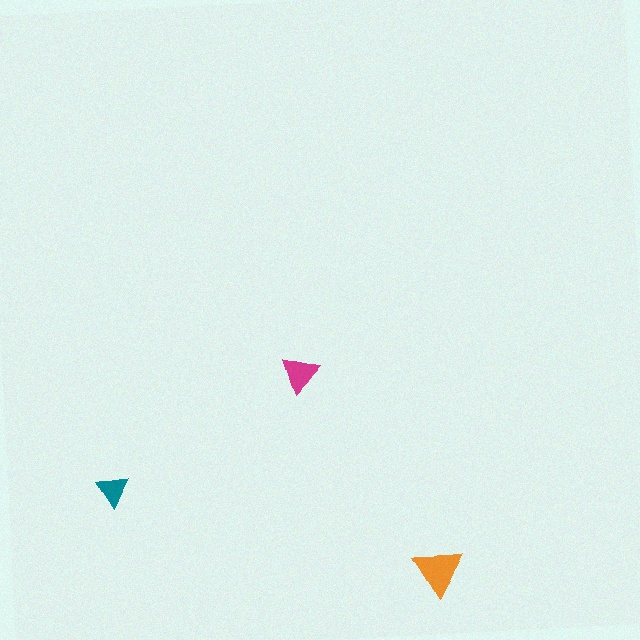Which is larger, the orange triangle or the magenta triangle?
The orange one.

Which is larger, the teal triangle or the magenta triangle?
The magenta one.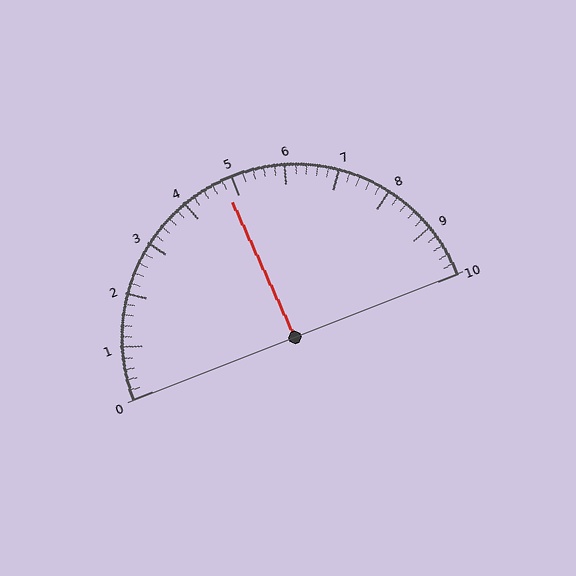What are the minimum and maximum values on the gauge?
The gauge ranges from 0 to 10.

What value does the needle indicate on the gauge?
The needle indicates approximately 4.8.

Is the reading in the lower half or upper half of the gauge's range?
The reading is in the lower half of the range (0 to 10).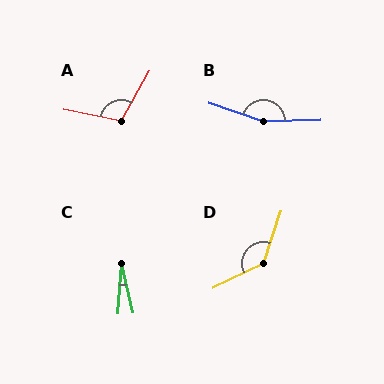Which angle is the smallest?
C, at approximately 17 degrees.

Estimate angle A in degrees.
Approximately 108 degrees.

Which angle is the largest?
B, at approximately 159 degrees.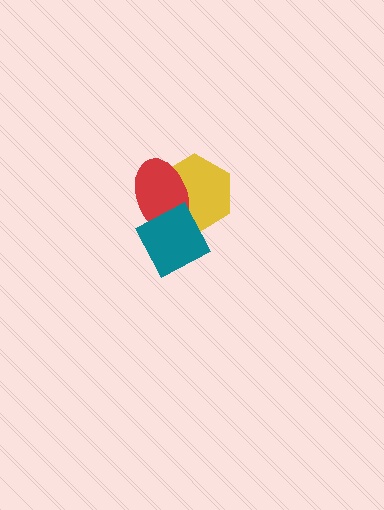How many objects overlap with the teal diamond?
2 objects overlap with the teal diamond.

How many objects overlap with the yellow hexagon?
2 objects overlap with the yellow hexagon.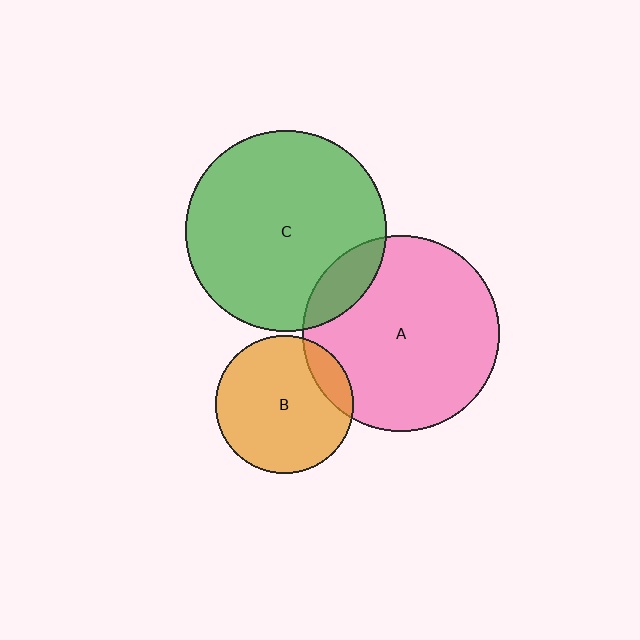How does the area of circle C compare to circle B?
Approximately 2.1 times.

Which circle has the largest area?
Circle C (green).